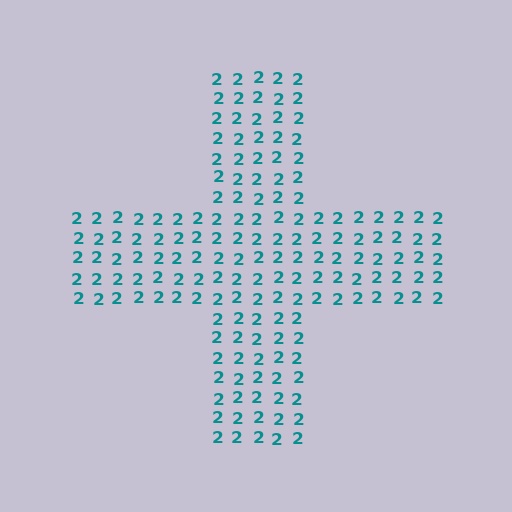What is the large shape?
The large shape is a cross.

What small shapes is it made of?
It is made of small digit 2's.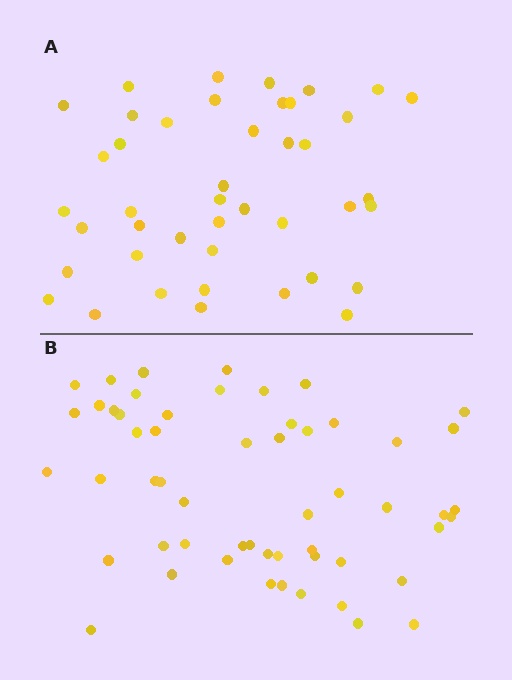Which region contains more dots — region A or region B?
Region B (the bottom region) has more dots.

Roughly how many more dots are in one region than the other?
Region B has roughly 12 or so more dots than region A.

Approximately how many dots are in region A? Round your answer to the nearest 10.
About 40 dots. (The exact count is 43, which rounds to 40.)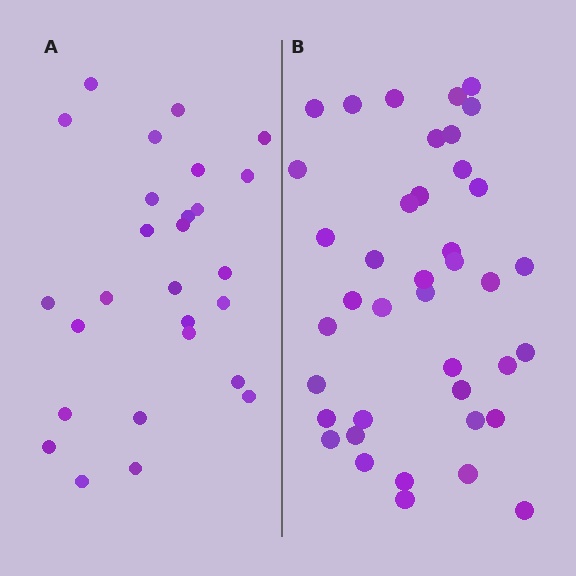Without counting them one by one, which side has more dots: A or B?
Region B (the right region) has more dots.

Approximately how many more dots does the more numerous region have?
Region B has approximately 15 more dots than region A.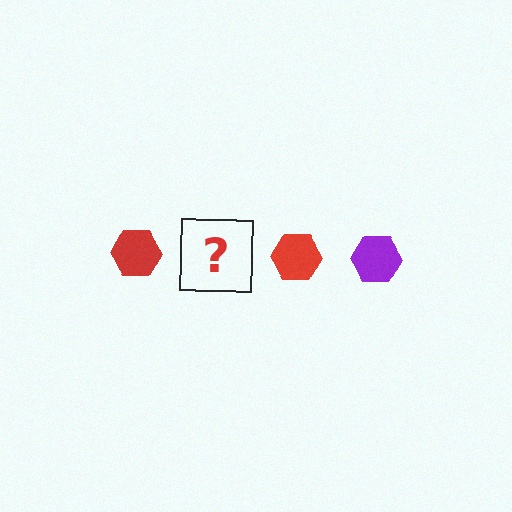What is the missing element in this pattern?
The missing element is a purple hexagon.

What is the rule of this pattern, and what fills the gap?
The rule is that the pattern cycles through red, purple hexagons. The gap should be filled with a purple hexagon.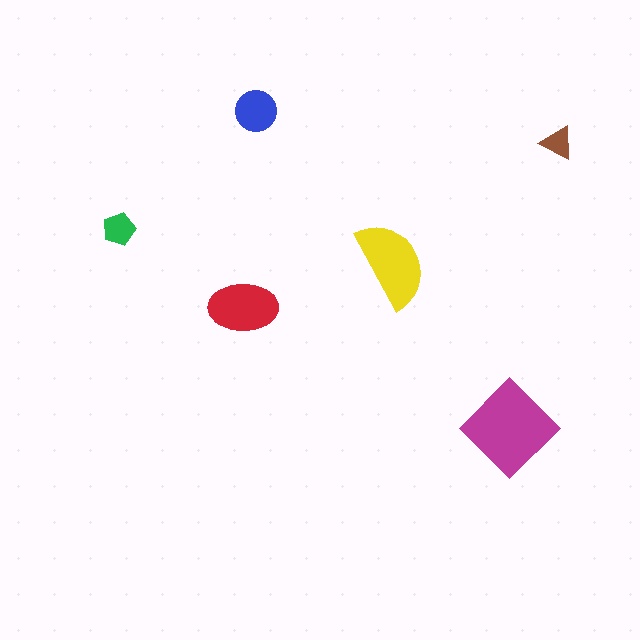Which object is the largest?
The magenta diamond.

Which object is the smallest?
The brown triangle.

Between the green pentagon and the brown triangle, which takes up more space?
The green pentagon.